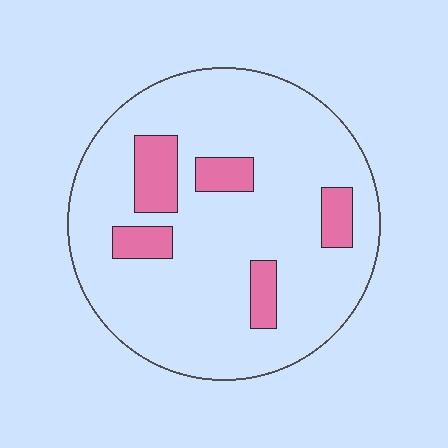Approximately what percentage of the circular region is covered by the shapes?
Approximately 15%.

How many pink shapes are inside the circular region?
5.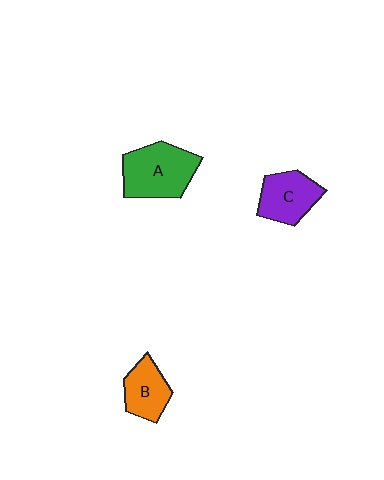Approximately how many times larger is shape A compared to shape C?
Approximately 1.3 times.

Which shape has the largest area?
Shape A (green).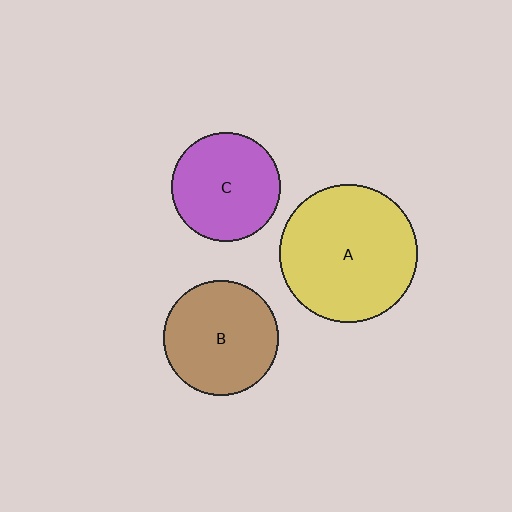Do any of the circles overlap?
No, none of the circles overlap.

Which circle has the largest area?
Circle A (yellow).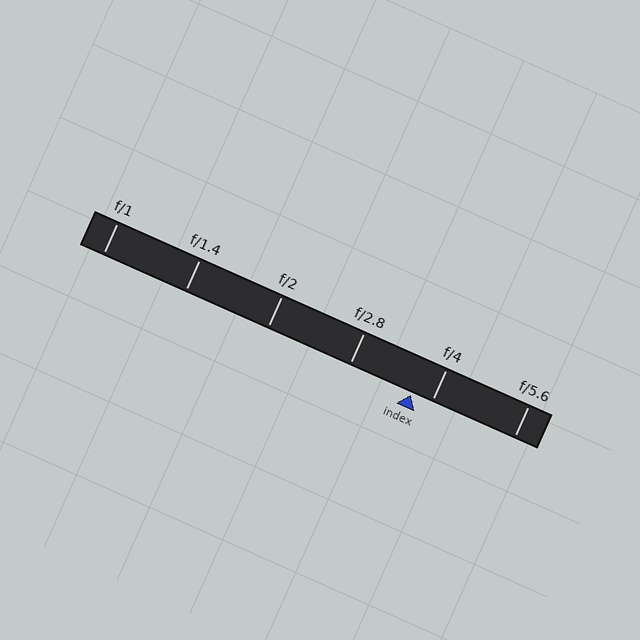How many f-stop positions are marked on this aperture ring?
There are 6 f-stop positions marked.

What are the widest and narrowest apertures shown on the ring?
The widest aperture shown is f/1 and the narrowest is f/5.6.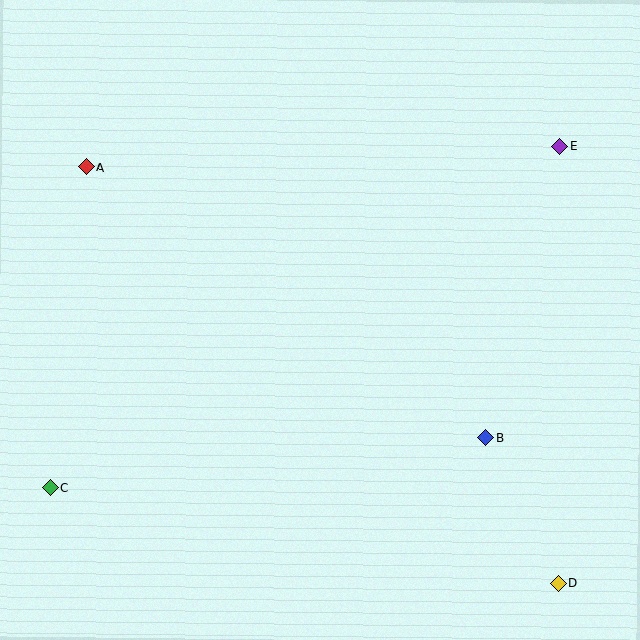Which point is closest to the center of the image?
Point B at (485, 438) is closest to the center.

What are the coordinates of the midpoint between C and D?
The midpoint between C and D is at (304, 535).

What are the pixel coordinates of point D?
Point D is at (558, 583).